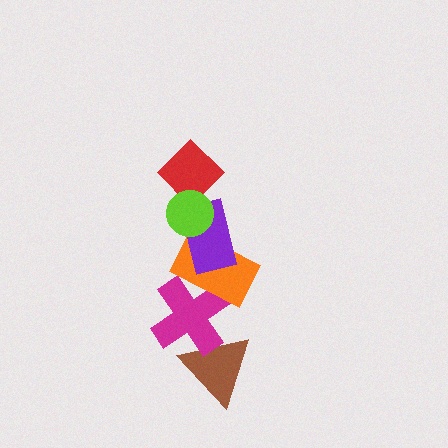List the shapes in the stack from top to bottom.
From top to bottom: the lime circle, the red diamond, the purple rectangle, the orange rectangle, the magenta cross, the brown triangle.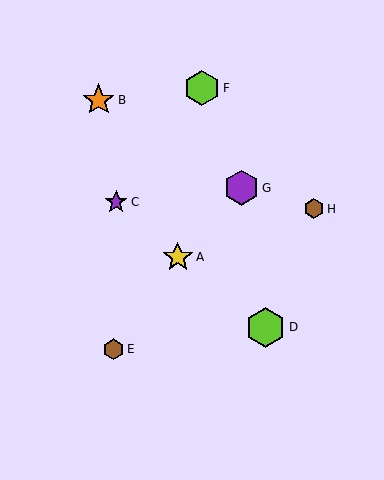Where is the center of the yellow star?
The center of the yellow star is at (178, 257).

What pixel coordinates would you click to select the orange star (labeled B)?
Click at (99, 100) to select the orange star B.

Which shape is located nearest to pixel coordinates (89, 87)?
The orange star (labeled B) at (99, 100) is nearest to that location.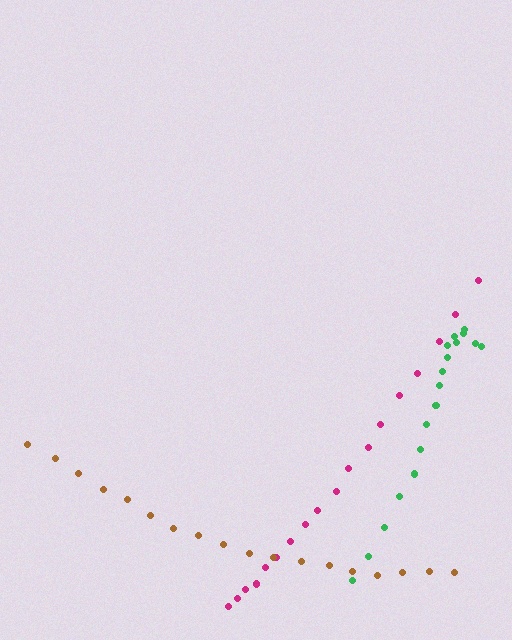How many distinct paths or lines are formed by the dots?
There are 3 distinct paths.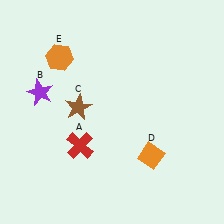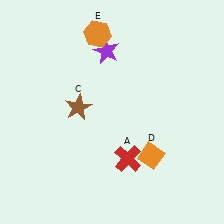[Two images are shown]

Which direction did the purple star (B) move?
The purple star (B) moved right.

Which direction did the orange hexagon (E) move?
The orange hexagon (E) moved right.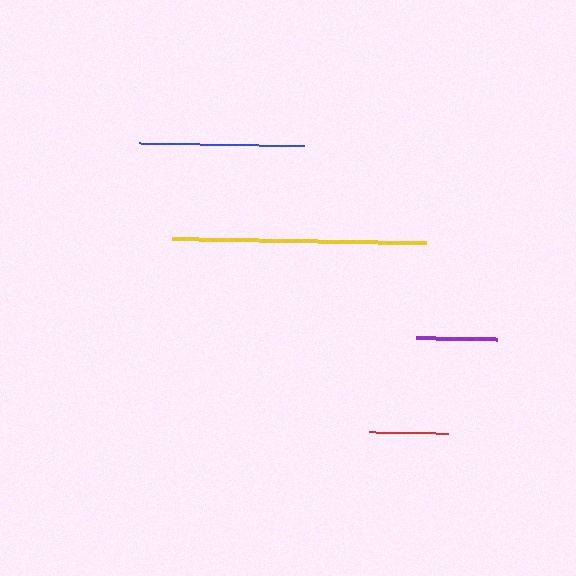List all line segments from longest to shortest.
From longest to shortest: yellow, blue, purple, red.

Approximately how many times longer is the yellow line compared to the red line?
The yellow line is approximately 3.2 times the length of the red line.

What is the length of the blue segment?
The blue segment is approximately 165 pixels long.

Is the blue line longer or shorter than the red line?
The blue line is longer than the red line.